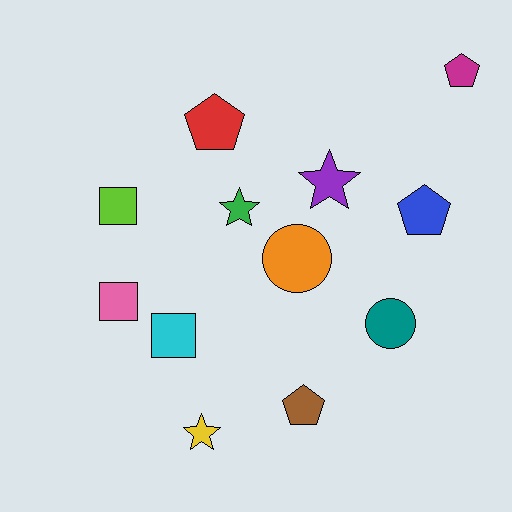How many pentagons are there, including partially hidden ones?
There are 4 pentagons.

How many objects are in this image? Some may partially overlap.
There are 12 objects.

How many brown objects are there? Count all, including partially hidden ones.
There is 1 brown object.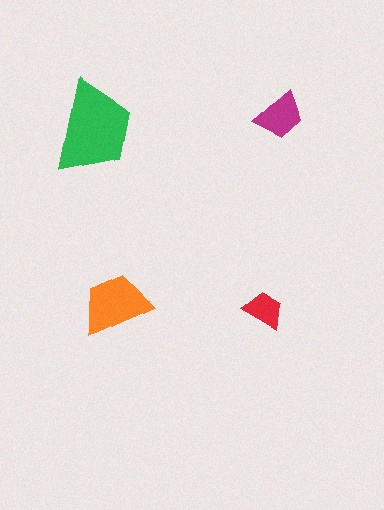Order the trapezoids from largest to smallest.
the green one, the orange one, the magenta one, the red one.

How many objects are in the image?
There are 4 objects in the image.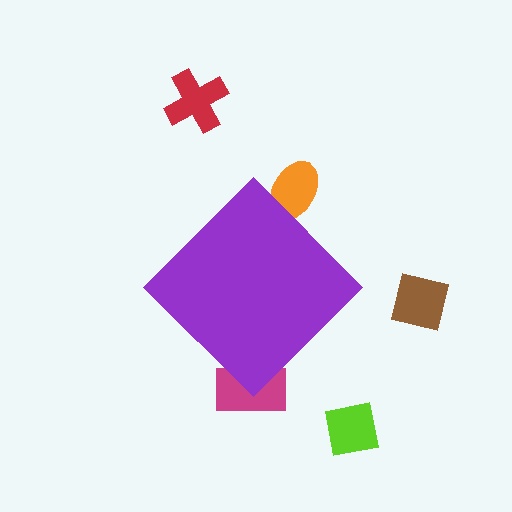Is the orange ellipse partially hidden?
Yes, the orange ellipse is partially hidden behind the purple diamond.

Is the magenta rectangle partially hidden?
Yes, the magenta rectangle is partially hidden behind the purple diamond.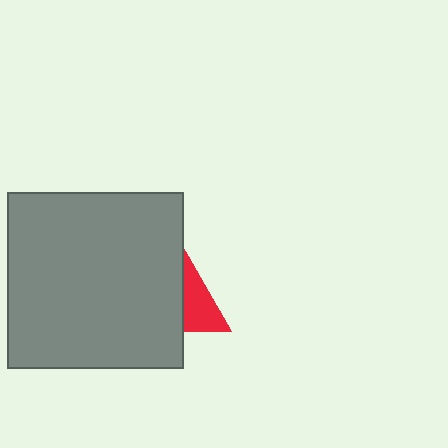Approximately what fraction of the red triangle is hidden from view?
Roughly 66% of the red triangle is hidden behind the gray square.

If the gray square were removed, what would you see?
You would see the complete red triangle.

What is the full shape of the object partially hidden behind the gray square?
The partially hidden object is a red triangle.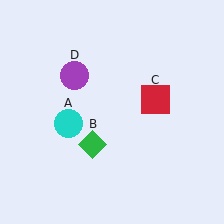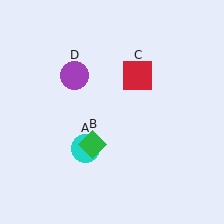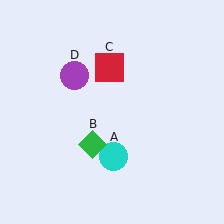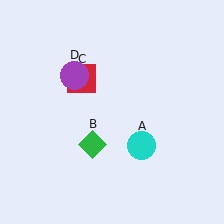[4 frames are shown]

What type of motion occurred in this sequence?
The cyan circle (object A), red square (object C) rotated counterclockwise around the center of the scene.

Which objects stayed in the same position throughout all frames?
Green diamond (object B) and purple circle (object D) remained stationary.